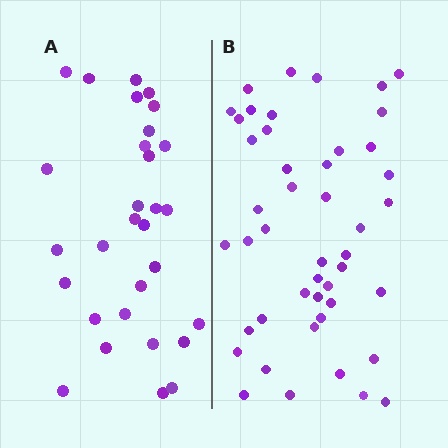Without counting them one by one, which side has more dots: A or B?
Region B (the right region) has more dots.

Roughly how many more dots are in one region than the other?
Region B has approximately 15 more dots than region A.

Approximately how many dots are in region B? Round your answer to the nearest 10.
About 50 dots. (The exact count is 46, which rounds to 50.)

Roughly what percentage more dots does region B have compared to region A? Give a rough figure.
About 55% more.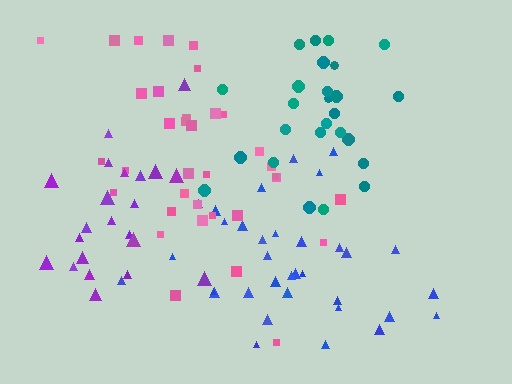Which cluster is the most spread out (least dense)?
Pink.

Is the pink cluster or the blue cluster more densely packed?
Blue.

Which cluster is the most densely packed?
Teal.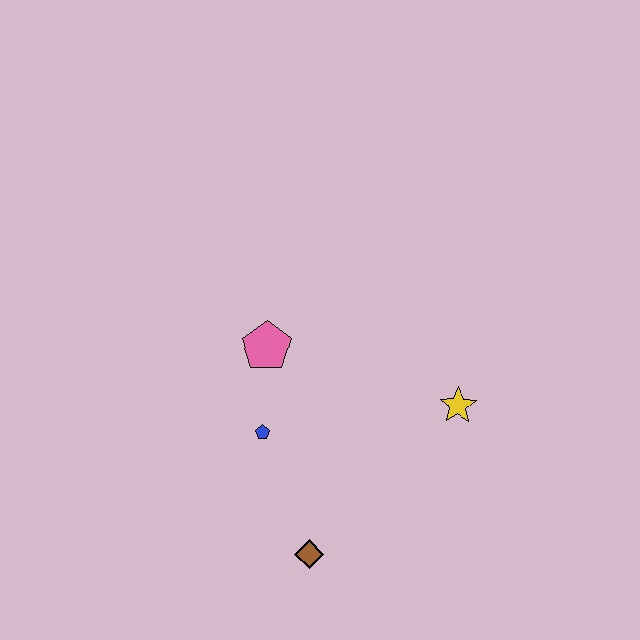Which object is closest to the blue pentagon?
The pink pentagon is closest to the blue pentagon.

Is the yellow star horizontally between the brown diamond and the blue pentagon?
No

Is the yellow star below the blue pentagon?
No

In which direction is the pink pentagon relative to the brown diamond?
The pink pentagon is above the brown diamond.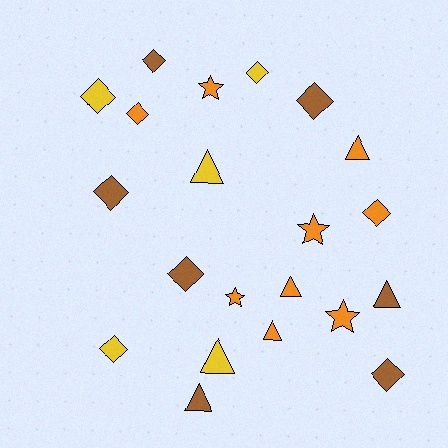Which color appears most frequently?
Orange, with 9 objects.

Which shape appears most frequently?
Diamond, with 10 objects.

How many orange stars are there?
There are 4 orange stars.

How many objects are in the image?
There are 21 objects.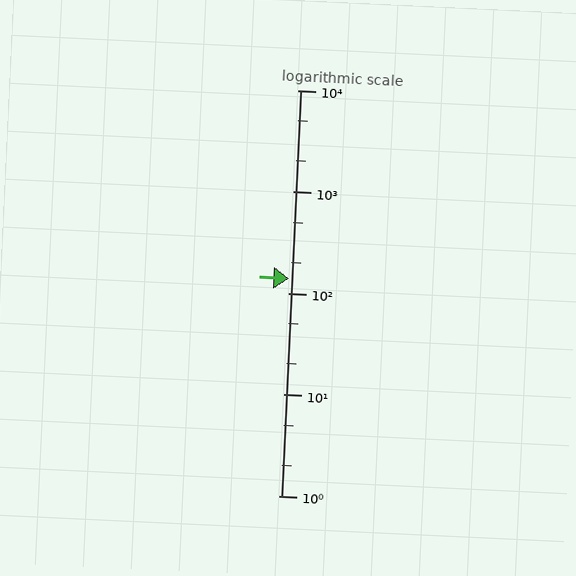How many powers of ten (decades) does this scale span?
The scale spans 4 decades, from 1 to 10000.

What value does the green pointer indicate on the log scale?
The pointer indicates approximately 140.